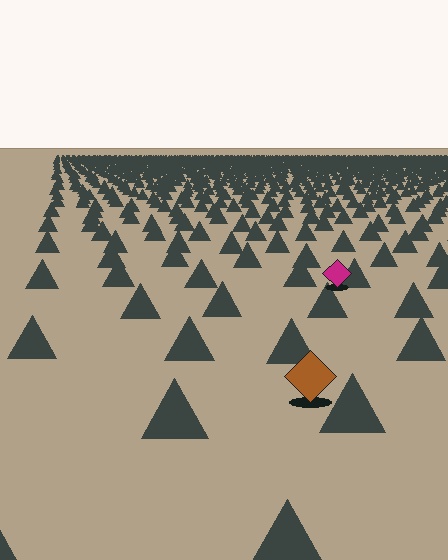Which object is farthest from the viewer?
The magenta diamond is farthest from the viewer. It appears smaller and the ground texture around it is denser.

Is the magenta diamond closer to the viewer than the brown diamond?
No. The brown diamond is closer — you can tell from the texture gradient: the ground texture is coarser near it.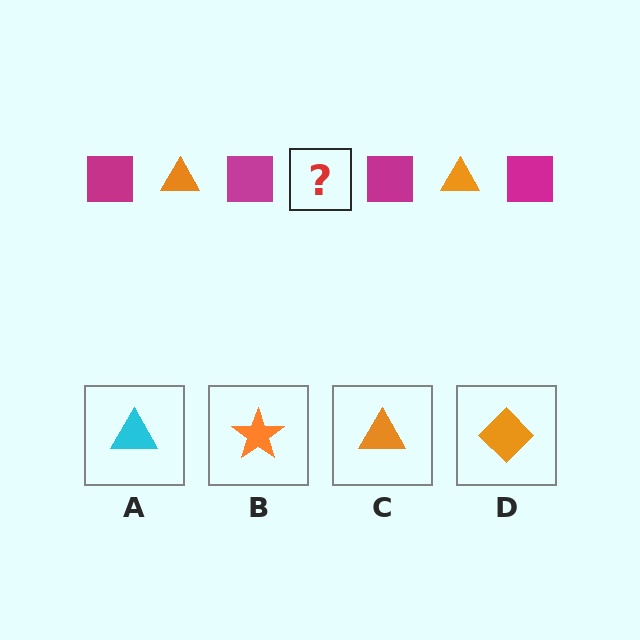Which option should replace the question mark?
Option C.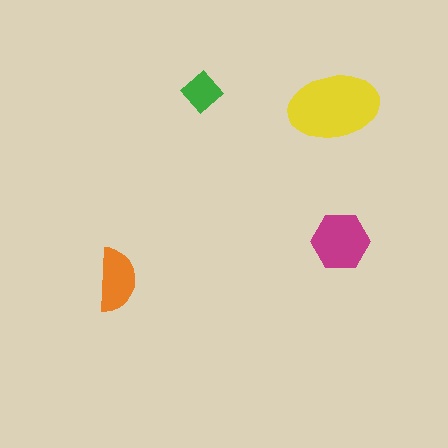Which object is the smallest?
The green diamond.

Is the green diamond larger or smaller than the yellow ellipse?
Smaller.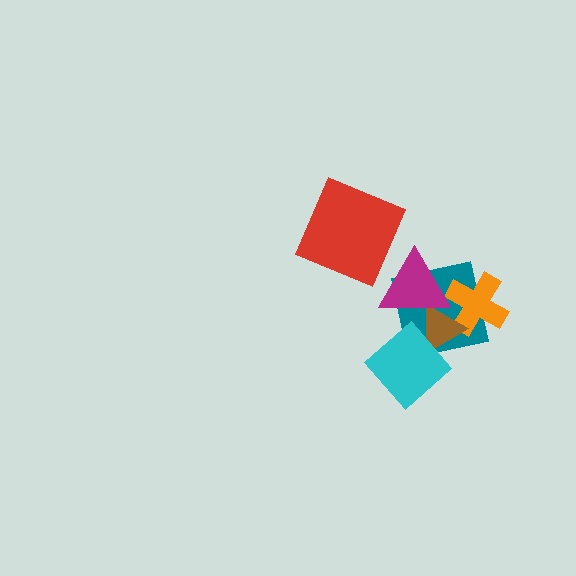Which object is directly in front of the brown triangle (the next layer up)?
The cyan diamond is directly in front of the brown triangle.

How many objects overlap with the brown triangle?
4 objects overlap with the brown triangle.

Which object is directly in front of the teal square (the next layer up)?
The orange cross is directly in front of the teal square.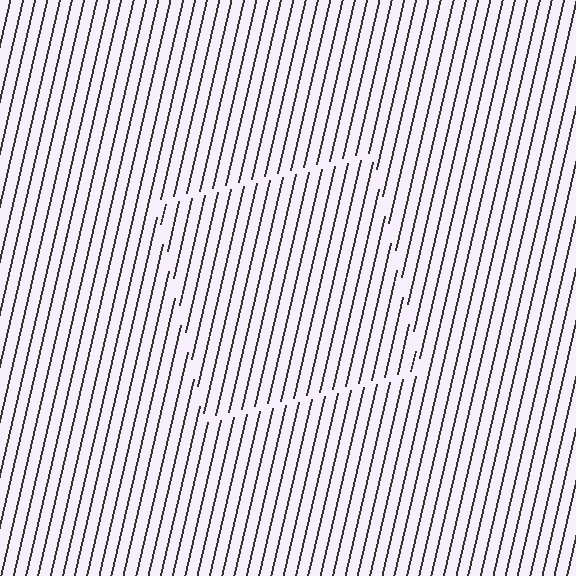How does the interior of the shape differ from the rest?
The interior of the shape contains the same grating, shifted by half a period — the contour is defined by the phase discontinuity where line-ends from the inner and outer gratings abut.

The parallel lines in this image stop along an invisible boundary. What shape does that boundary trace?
An illusory square. The interior of the shape contains the same grating, shifted by half a period — the contour is defined by the phase discontinuity where line-ends from the inner and outer gratings abut.